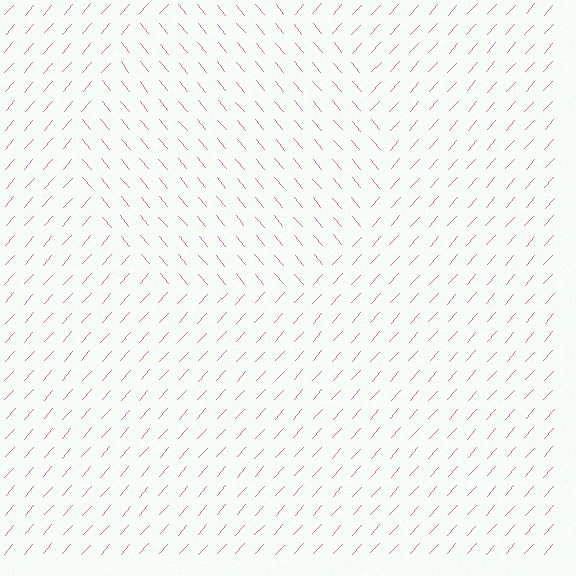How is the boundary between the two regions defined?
The boundary is defined purely by a change in line orientation (approximately 82 degrees difference). All lines are the same color and thickness.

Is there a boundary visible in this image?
Yes, there is a texture boundary formed by a change in line orientation.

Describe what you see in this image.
The image is filled with small pink line segments. A circle region in the image has lines oriented differently from the surrounding lines, creating a visible texture boundary.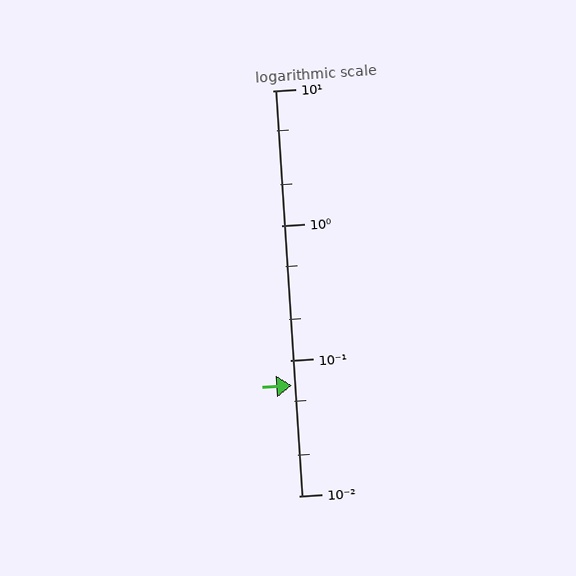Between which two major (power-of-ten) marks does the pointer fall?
The pointer is between 0.01 and 0.1.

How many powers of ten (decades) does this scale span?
The scale spans 3 decades, from 0.01 to 10.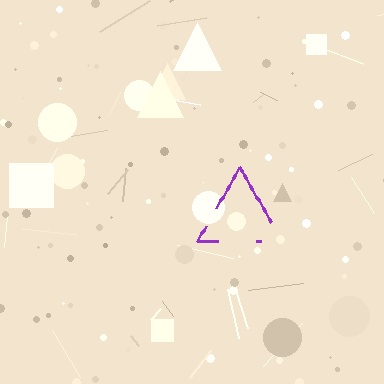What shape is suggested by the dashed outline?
The dashed outline suggests a triangle.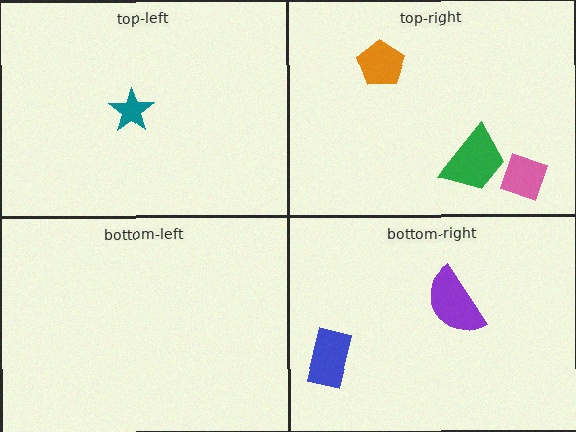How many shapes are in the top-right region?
3.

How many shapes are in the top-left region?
1.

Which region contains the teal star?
The top-left region.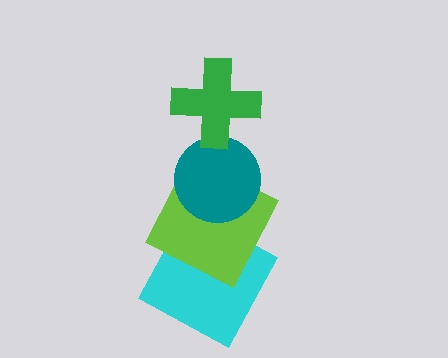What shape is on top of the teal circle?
The green cross is on top of the teal circle.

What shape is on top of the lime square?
The teal circle is on top of the lime square.